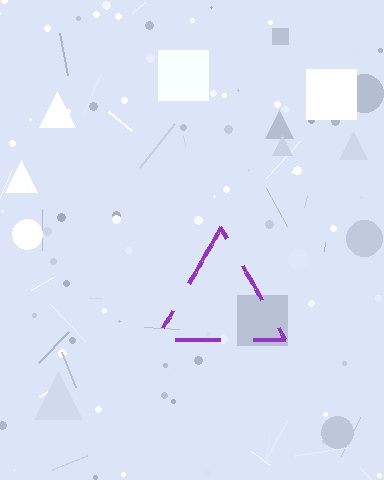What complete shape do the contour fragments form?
The contour fragments form a triangle.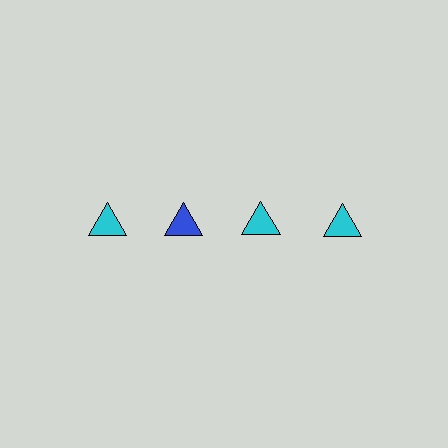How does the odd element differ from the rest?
It has a different color: blue instead of cyan.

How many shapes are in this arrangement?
There are 4 shapes arranged in a grid pattern.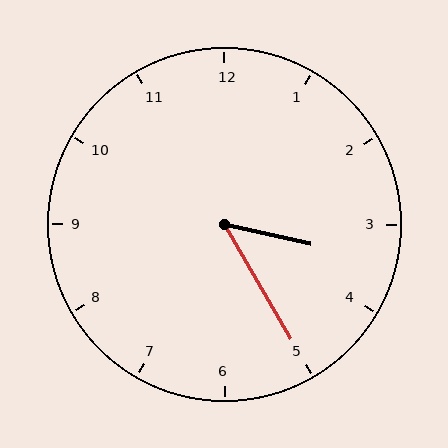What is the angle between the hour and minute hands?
Approximately 48 degrees.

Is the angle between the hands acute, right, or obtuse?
It is acute.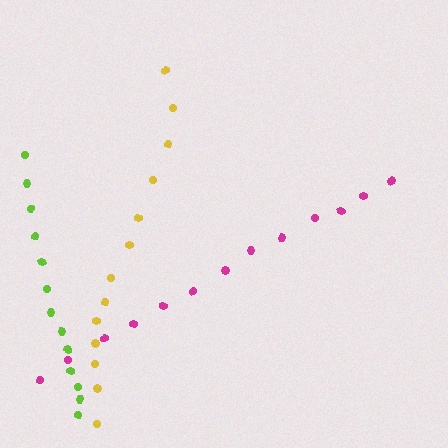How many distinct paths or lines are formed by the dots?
There are 3 distinct paths.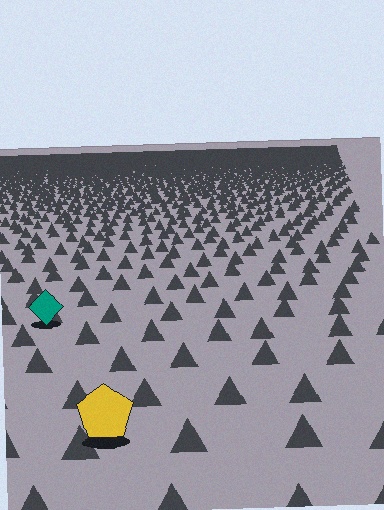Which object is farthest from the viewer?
The teal diamond is farthest from the viewer. It appears smaller and the ground texture around it is denser.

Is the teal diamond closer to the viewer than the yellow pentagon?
No. The yellow pentagon is closer — you can tell from the texture gradient: the ground texture is coarser near it.